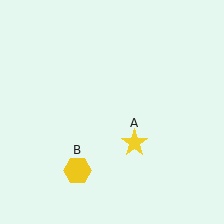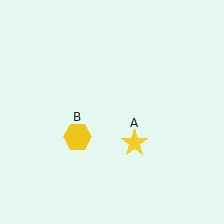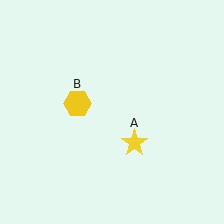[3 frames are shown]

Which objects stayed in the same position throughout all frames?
Yellow star (object A) remained stationary.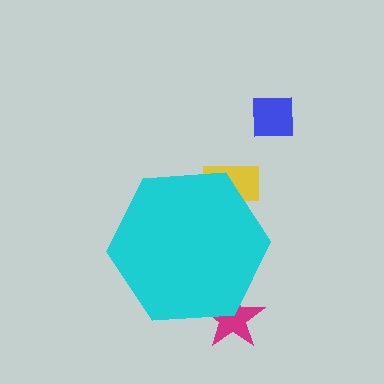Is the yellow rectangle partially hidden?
Yes, the yellow rectangle is partially hidden behind the cyan hexagon.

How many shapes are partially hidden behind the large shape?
2 shapes are partially hidden.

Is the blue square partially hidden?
No, the blue square is fully visible.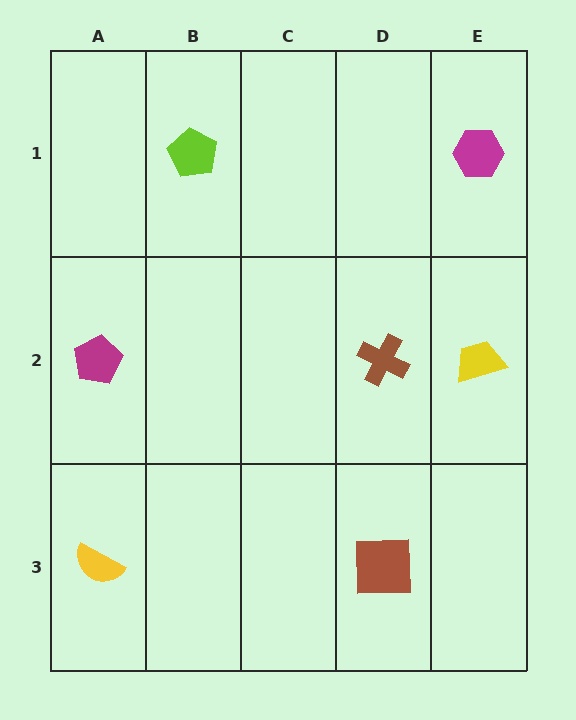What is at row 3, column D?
A brown square.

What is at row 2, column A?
A magenta pentagon.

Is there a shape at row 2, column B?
No, that cell is empty.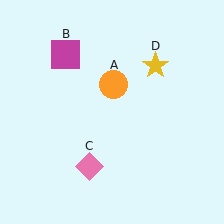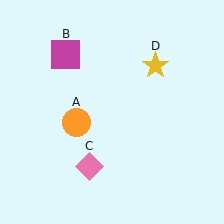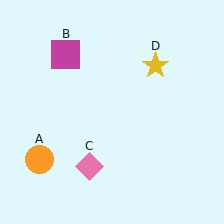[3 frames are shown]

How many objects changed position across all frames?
1 object changed position: orange circle (object A).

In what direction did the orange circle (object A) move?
The orange circle (object A) moved down and to the left.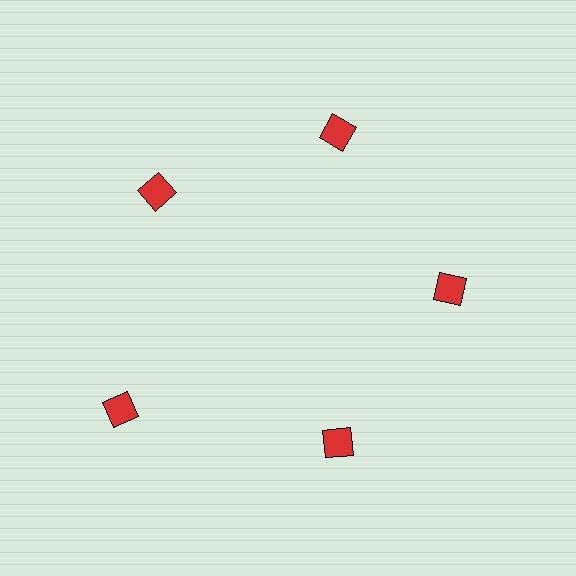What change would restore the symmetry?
The symmetry would be restored by moving it inward, back onto the ring so that all 5 diamonds sit at equal angles and equal distance from the center.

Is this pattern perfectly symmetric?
No. The 5 red diamonds are arranged in a ring, but one element near the 8 o'clock position is pushed outward from the center, breaking the 5-fold rotational symmetry.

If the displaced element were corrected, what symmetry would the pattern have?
It would have 5-fold rotational symmetry — the pattern would map onto itself every 72 degrees.